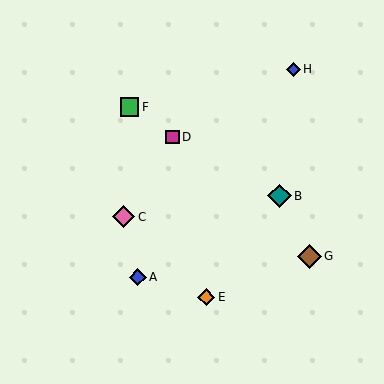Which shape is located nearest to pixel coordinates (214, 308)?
The orange diamond (labeled E) at (206, 297) is nearest to that location.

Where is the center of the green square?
The center of the green square is at (130, 107).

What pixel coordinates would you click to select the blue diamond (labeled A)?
Click at (138, 277) to select the blue diamond A.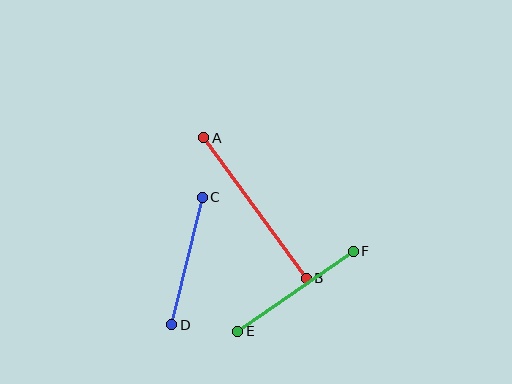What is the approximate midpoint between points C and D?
The midpoint is at approximately (187, 261) pixels.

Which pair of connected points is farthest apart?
Points A and B are farthest apart.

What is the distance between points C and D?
The distance is approximately 131 pixels.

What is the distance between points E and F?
The distance is approximately 140 pixels.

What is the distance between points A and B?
The distance is approximately 174 pixels.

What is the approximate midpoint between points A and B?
The midpoint is at approximately (255, 208) pixels.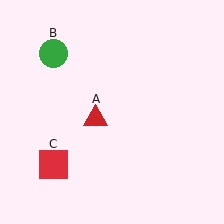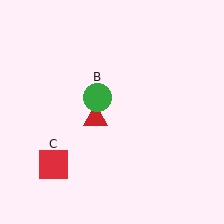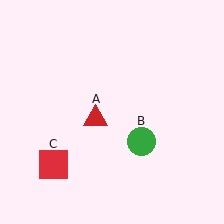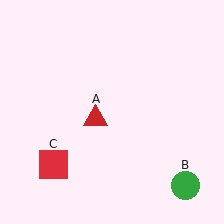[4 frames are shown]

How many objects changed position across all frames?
1 object changed position: green circle (object B).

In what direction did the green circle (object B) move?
The green circle (object B) moved down and to the right.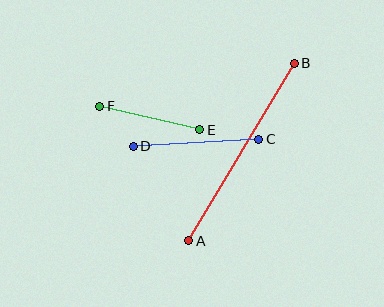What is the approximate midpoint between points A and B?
The midpoint is at approximately (241, 152) pixels.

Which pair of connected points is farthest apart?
Points A and B are farthest apart.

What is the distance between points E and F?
The distance is approximately 103 pixels.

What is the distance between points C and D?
The distance is approximately 125 pixels.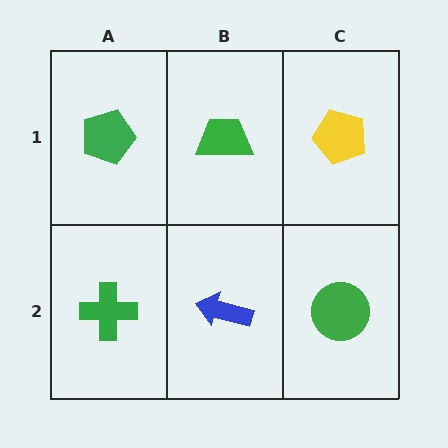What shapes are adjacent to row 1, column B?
A blue arrow (row 2, column B), a green pentagon (row 1, column A), a yellow pentagon (row 1, column C).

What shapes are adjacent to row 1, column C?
A green circle (row 2, column C), a green trapezoid (row 1, column B).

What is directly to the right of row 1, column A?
A green trapezoid.